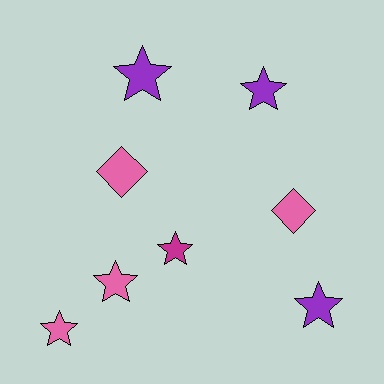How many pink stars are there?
There are 2 pink stars.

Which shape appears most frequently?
Star, with 6 objects.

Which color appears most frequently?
Pink, with 4 objects.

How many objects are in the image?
There are 8 objects.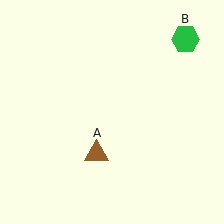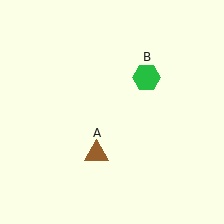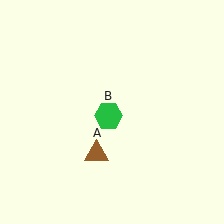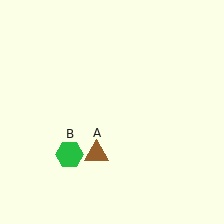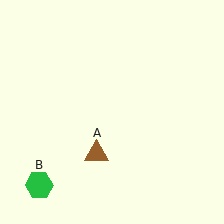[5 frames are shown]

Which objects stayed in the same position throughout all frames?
Brown triangle (object A) remained stationary.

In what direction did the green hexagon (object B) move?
The green hexagon (object B) moved down and to the left.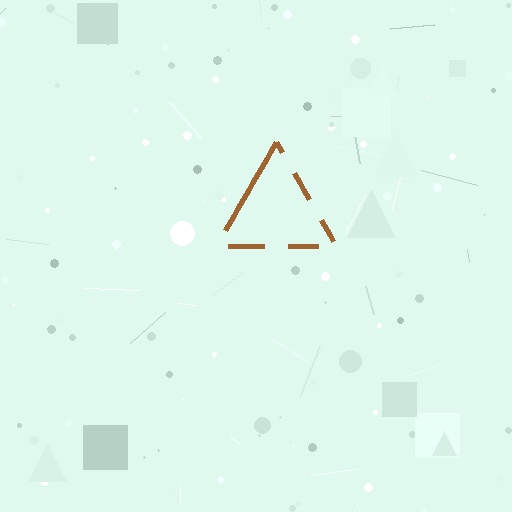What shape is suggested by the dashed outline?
The dashed outline suggests a triangle.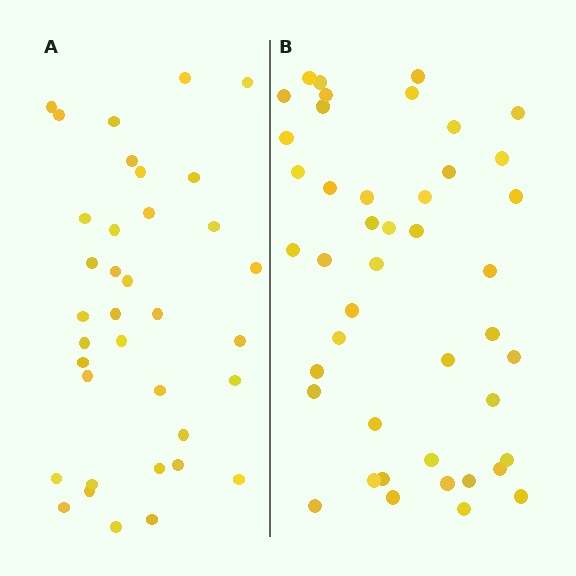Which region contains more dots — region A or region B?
Region B (the right region) has more dots.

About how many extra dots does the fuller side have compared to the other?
Region B has roughly 8 or so more dots than region A.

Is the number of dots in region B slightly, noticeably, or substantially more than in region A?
Region B has only slightly more — the two regions are fairly close. The ratio is roughly 1.2 to 1.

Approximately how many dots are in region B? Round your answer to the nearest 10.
About 40 dots. (The exact count is 44, which rounds to 40.)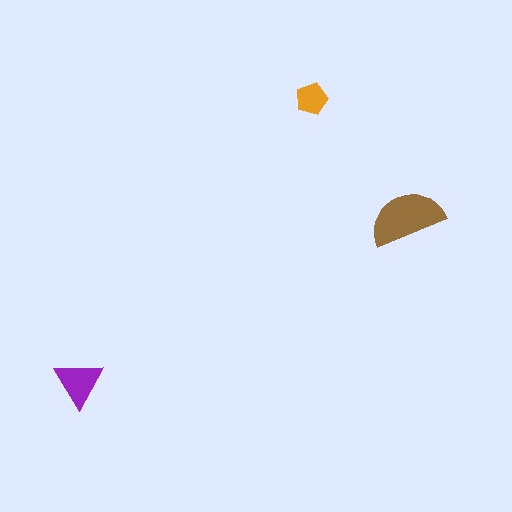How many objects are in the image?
There are 3 objects in the image.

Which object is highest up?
The orange pentagon is topmost.